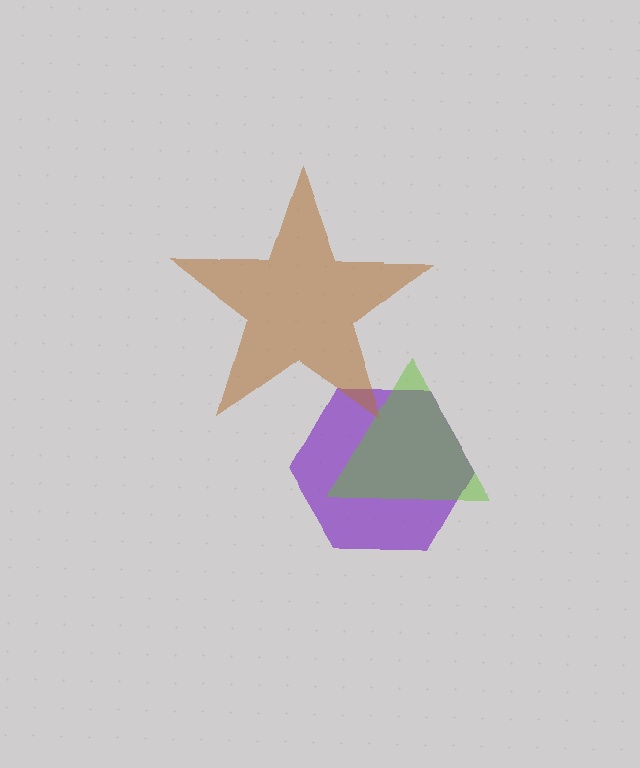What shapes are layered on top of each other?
The layered shapes are: a purple hexagon, a lime triangle, a brown star.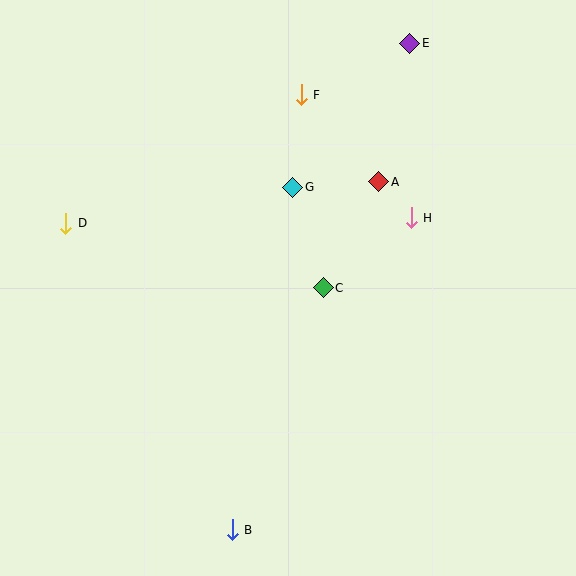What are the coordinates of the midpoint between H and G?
The midpoint between H and G is at (352, 202).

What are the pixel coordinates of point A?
Point A is at (379, 182).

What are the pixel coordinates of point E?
Point E is at (409, 43).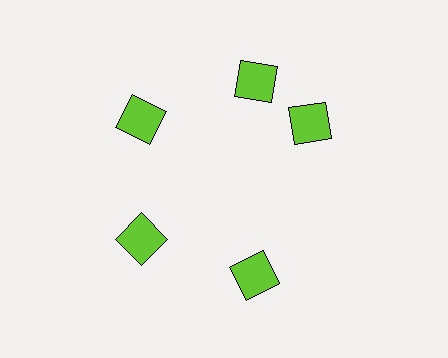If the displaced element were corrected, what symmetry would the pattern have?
It would have 5-fold rotational symmetry — the pattern would map onto itself every 72 degrees.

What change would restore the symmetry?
The symmetry would be restored by rotating it back into even spacing with its neighbors so that all 5 squares sit at equal angles and equal distance from the center.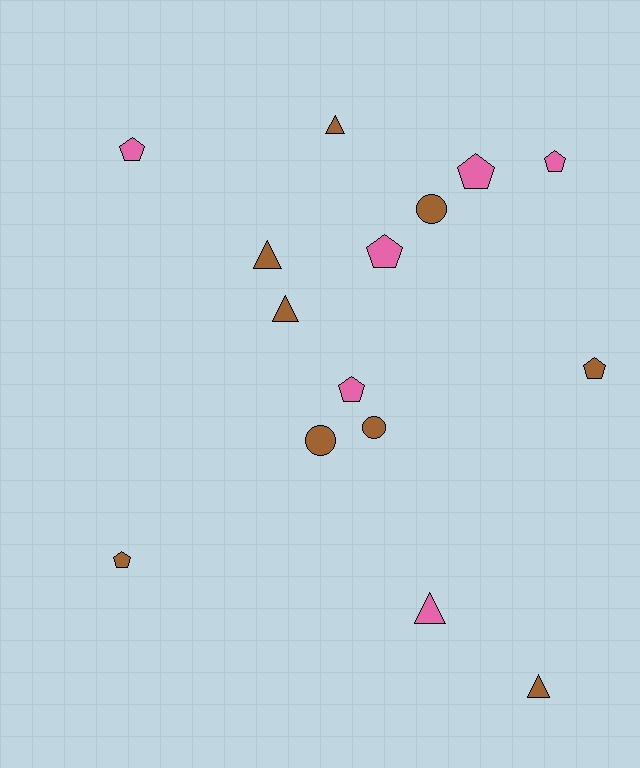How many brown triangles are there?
There are 4 brown triangles.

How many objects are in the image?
There are 15 objects.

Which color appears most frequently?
Brown, with 9 objects.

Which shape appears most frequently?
Pentagon, with 7 objects.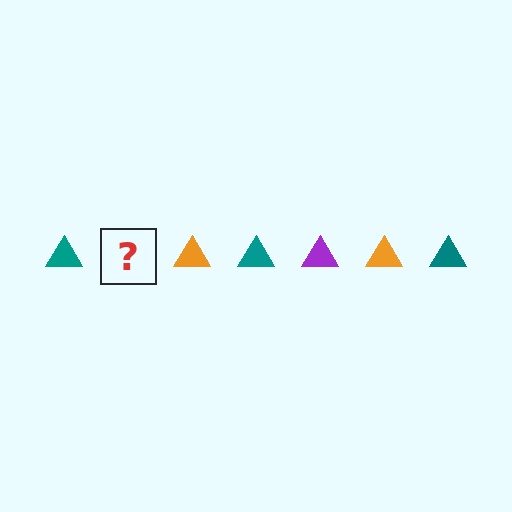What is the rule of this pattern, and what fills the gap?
The rule is that the pattern cycles through teal, purple, orange triangles. The gap should be filled with a purple triangle.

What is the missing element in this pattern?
The missing element is a purple triangle.